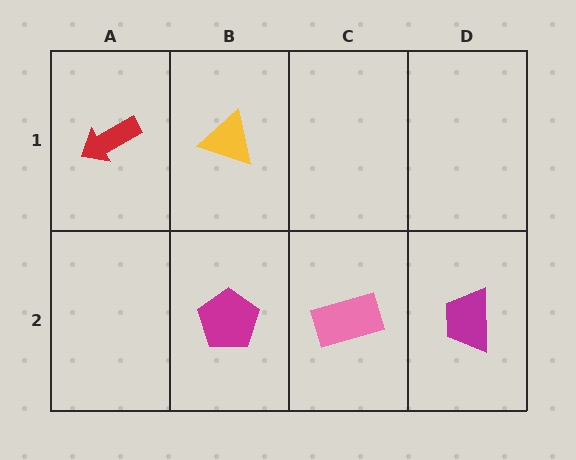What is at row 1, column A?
A red arrow.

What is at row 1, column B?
A yellow triangle.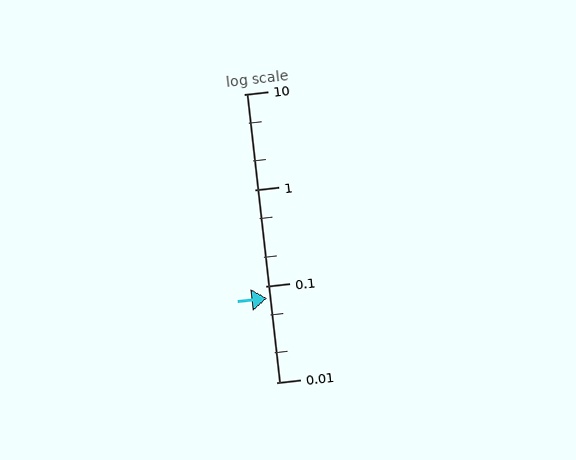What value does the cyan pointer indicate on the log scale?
The pointer indicates approximately 0.075.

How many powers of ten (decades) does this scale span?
The scale spans 3 decades, from 0.01 to 10.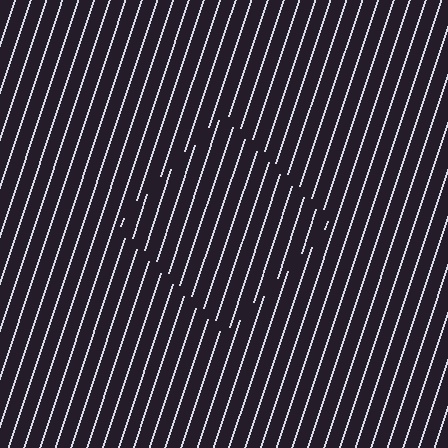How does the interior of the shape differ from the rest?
The interior of the shape contains the same grating, shifted by half a period — the contour is defined by the phase discontinuity where line-ends from the inner and outer gratings abut.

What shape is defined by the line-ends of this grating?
An illusory square. The interior of the shape contains the same grating, shifted by half a period — the contour is defined by the phase discontinuity where line-ends from the inner and outer gratings abut.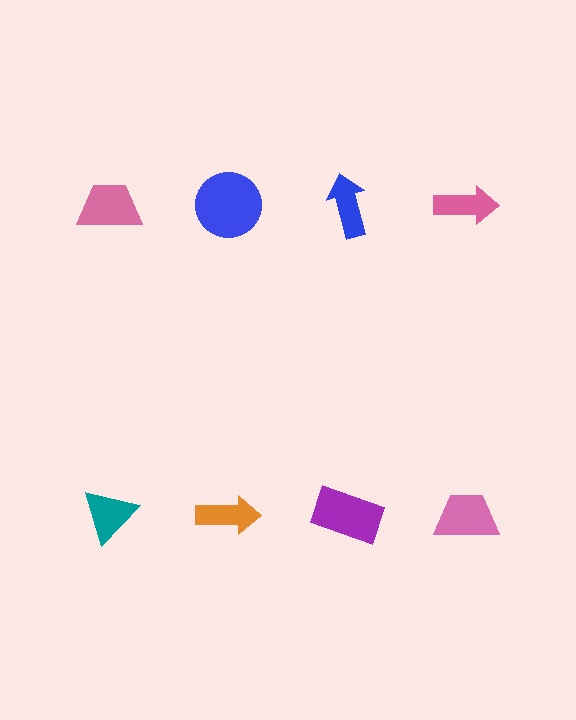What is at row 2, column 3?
A purple rectangle.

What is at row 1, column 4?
A pink arrow.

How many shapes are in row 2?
4 shapes.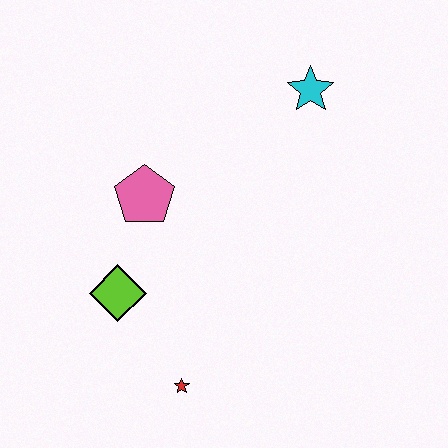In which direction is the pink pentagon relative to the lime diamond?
The pink pentagon is above the lime diamond.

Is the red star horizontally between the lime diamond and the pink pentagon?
No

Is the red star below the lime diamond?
Yes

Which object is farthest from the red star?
The cyan star is farthest from the red star.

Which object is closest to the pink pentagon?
The lime diamond is closest to the pink pentagon.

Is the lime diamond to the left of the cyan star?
Yes